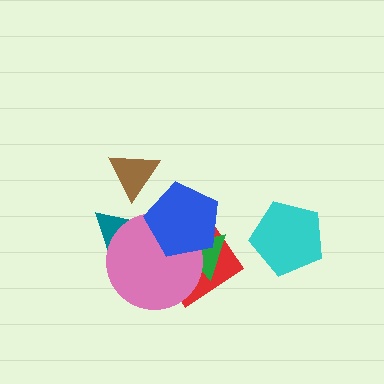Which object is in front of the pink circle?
The blue pentagon is in front of the pink circle.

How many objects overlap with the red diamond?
4 objects overlap with the red diamond.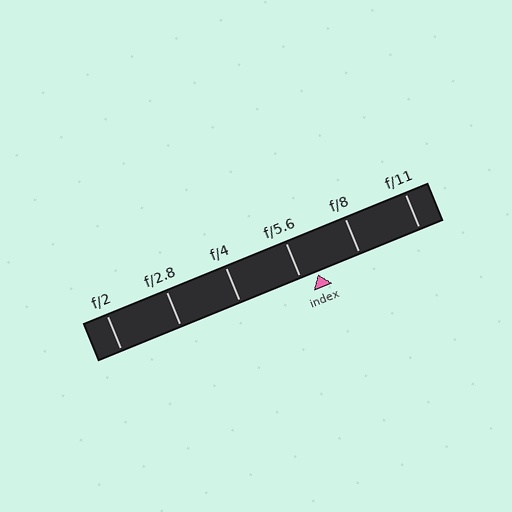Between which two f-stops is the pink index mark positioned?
The index mark is between f/5.6 and f/8.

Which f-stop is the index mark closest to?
The index mark is closest to f/5.6.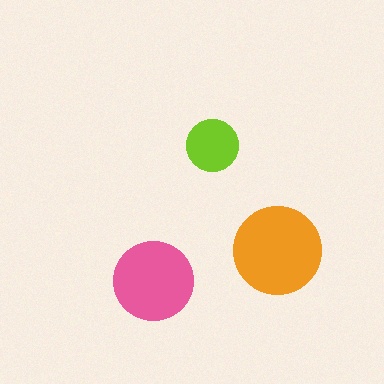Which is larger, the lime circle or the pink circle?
The pink one.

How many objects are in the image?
There are 3 objects in the image.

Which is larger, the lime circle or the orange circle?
The orange one.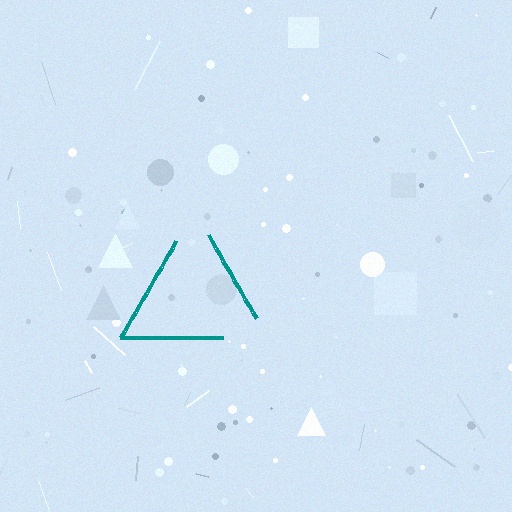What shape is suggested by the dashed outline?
The dashed outline suggests a triangle.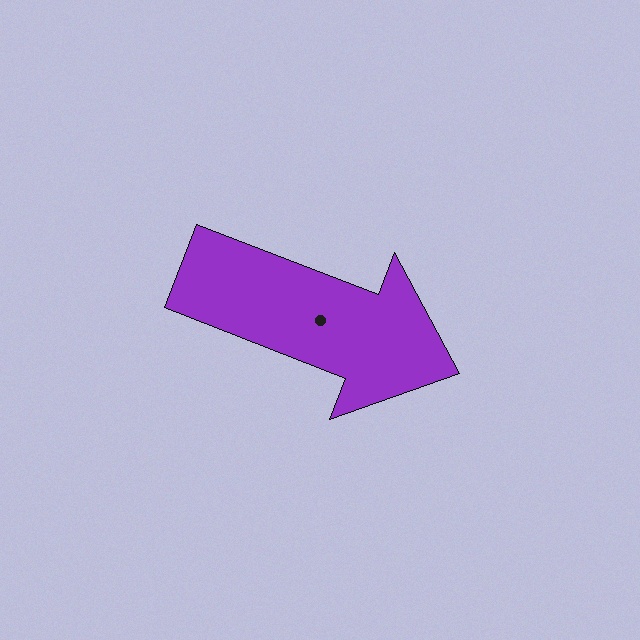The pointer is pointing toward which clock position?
Roughly 4 o'clock.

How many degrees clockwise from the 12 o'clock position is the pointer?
Approximately 111 degrees.